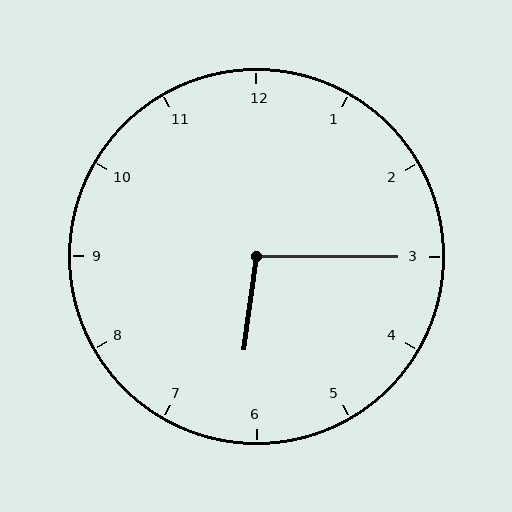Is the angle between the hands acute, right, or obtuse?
It is obtuse.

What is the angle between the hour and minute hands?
Approximately 98 degrees.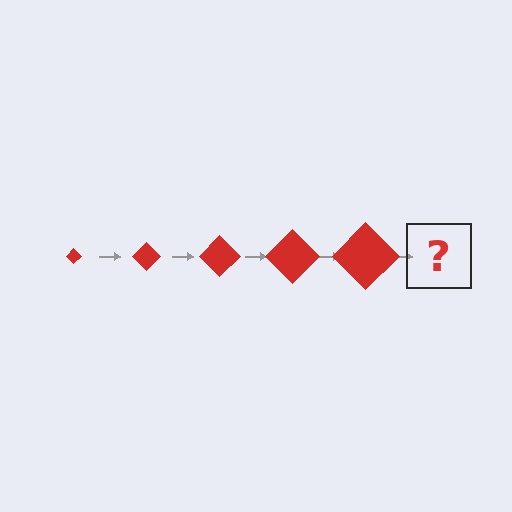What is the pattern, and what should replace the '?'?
The pattern is that the diamond gets progressively larger each step. The '?' should be a red diamond, larger than the previous one.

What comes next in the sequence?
The next element should be a red diamond, larger than the previous one.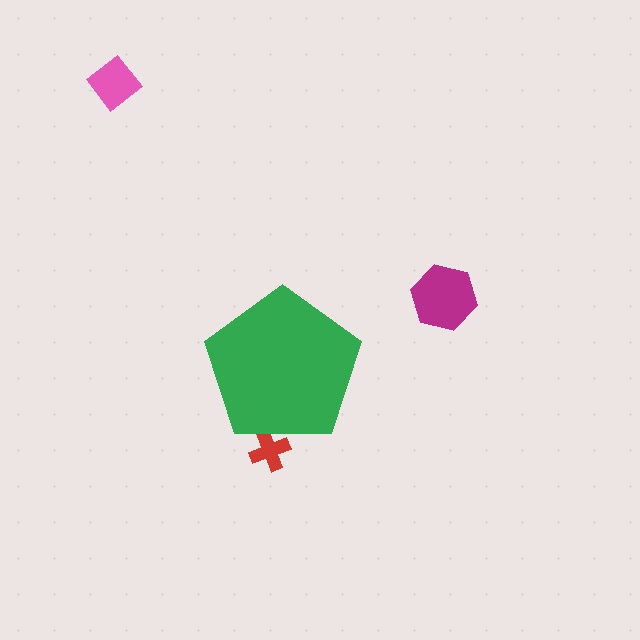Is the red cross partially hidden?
Yes, the red cross is partially hidden behind the green pentagon.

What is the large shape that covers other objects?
A green pentagon.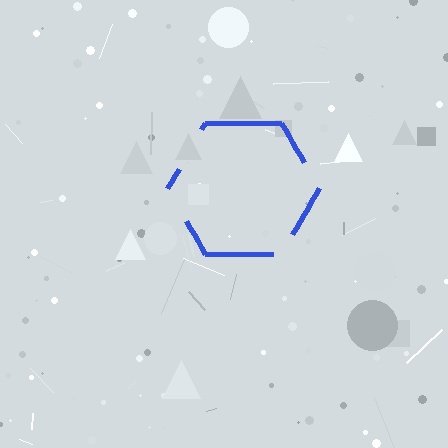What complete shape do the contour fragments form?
The contour fragments form a hexagon.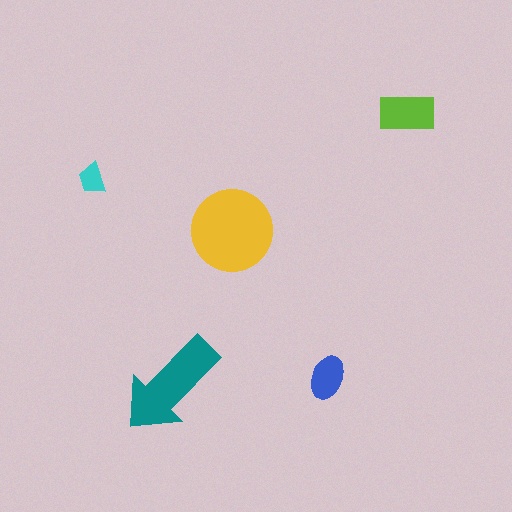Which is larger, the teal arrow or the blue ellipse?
The teal arrow.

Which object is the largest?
The yellow circle.